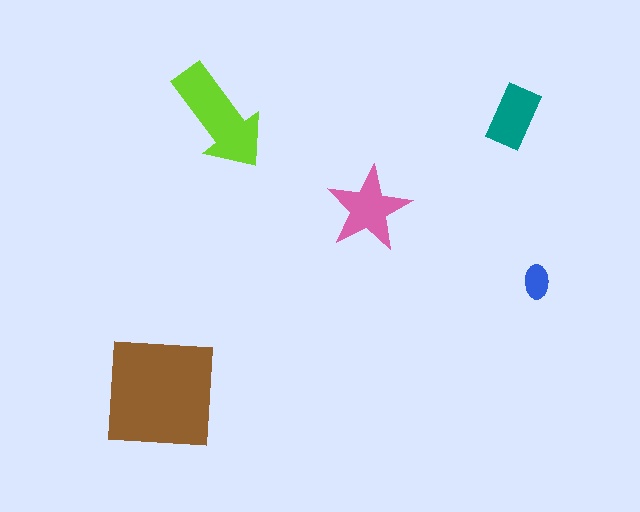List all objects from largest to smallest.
The brown square, the lime arrow, the pink star, the teal rectangle, the blue ellipse.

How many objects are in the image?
There are 5 objects in the image.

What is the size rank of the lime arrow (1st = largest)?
2nd.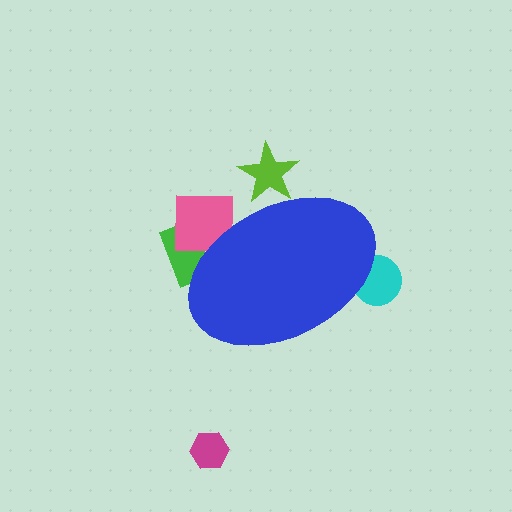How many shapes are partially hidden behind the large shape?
4 shapes are partially hidden.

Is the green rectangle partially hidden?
Yes, the green rectangle is partially hidden behind the blue ellipse.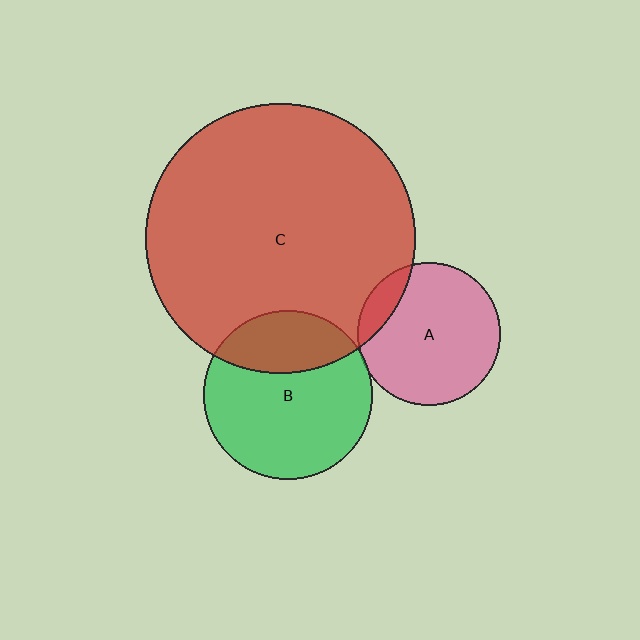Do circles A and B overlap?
Yes.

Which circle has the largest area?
Circle C (red).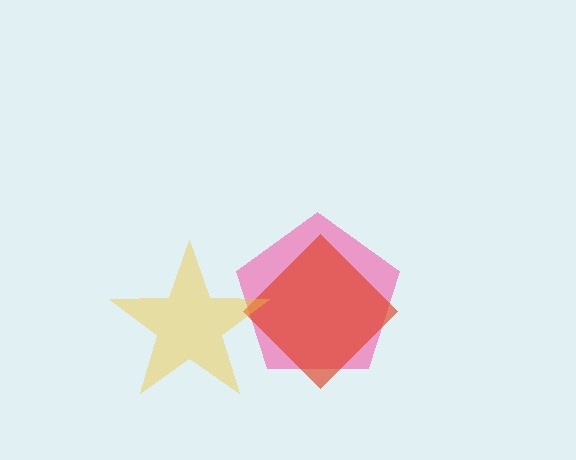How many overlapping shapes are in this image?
There are 3 overlapping shapes in the image.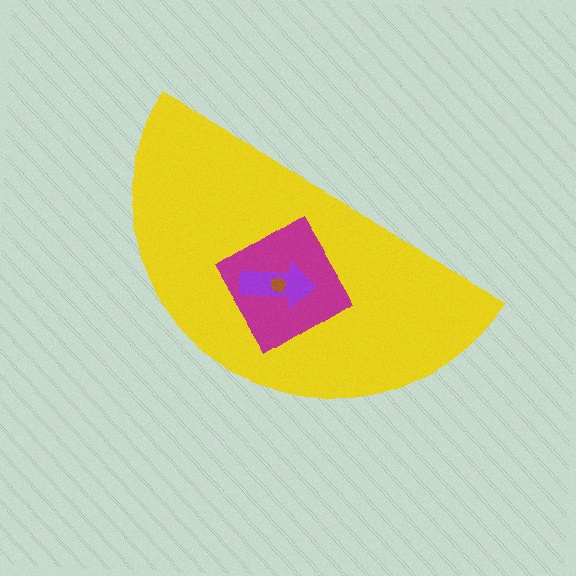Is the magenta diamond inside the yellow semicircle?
Yes.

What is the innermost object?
The brown pentagon.